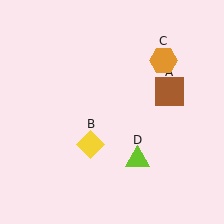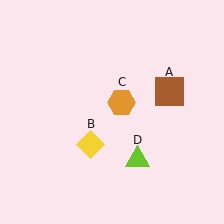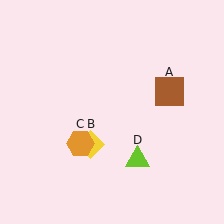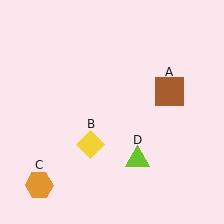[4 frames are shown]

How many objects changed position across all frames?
1 object changed position: orange hexagon (object C).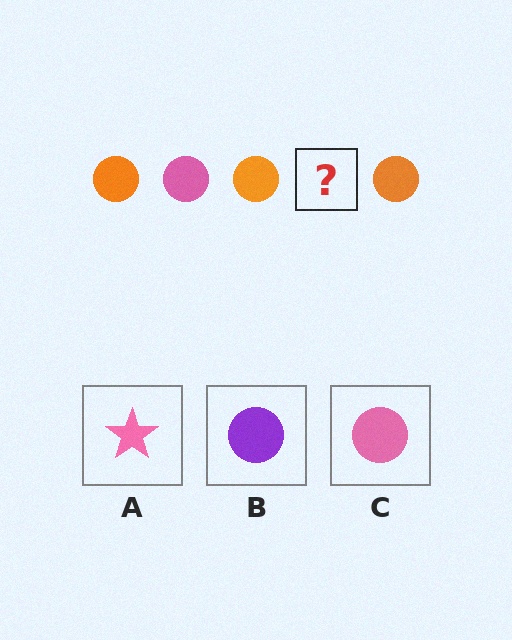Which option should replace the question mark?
Option C.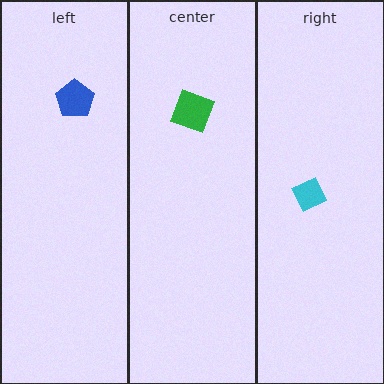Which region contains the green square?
The center region.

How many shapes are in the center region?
1.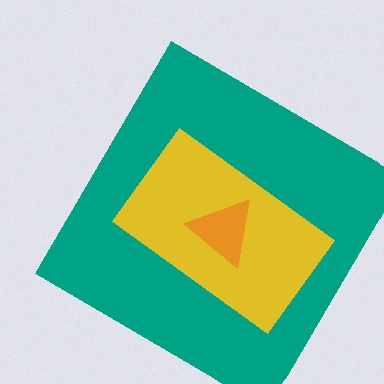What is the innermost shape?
The orange triangle.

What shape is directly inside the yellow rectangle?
The orange triangle.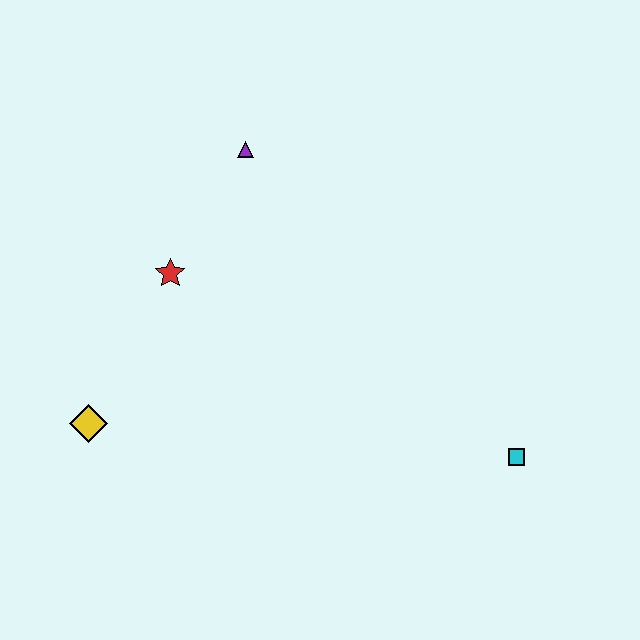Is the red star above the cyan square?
Yes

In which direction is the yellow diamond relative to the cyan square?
The yellow diamond is to the left of the cyan square.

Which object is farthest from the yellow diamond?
The cyan square is farthest from the yellow diamond.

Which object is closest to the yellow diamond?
The red star is closest to the yellow diamond.